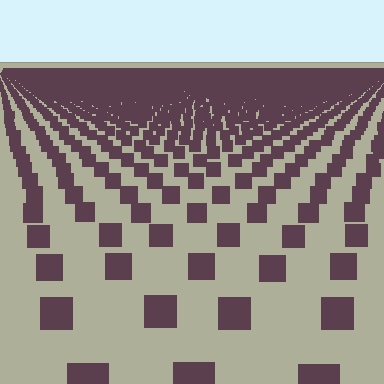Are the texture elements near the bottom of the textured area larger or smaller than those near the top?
Larger. Near the bottom, elements are closer to the viewer and appear at a bigger on-screen size.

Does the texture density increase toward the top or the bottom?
Density increases toward the top.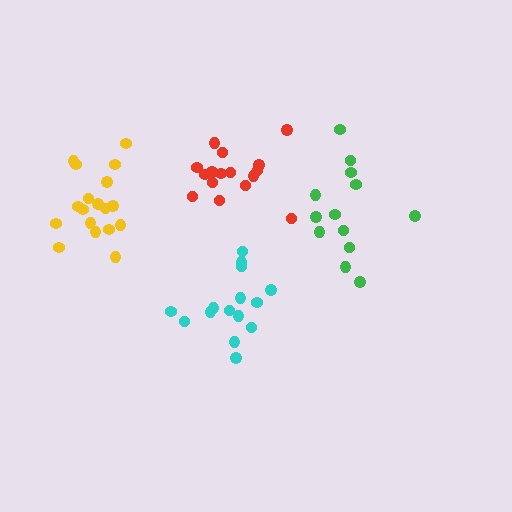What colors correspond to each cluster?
The clusters are colored: yellow, green, cyan, red.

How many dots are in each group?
Group 1: 18 dots, Group 2: 13 dots, Group 3: 15 dots, Group 4: 16 dots (62 total).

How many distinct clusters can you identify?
There are 4 distinct clusters.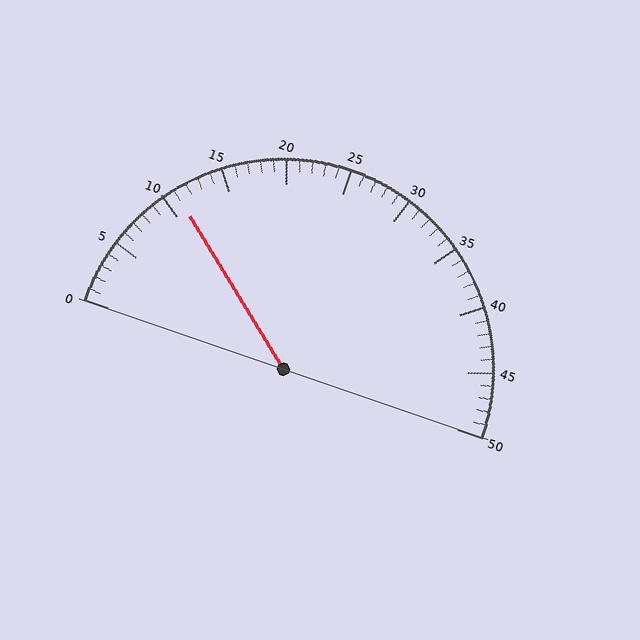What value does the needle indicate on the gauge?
The needle indicates approximately 11.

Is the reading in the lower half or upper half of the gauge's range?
The reading is in the lower half of the range (0 to 50).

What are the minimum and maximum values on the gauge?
The gauge ranges from 0 to 50.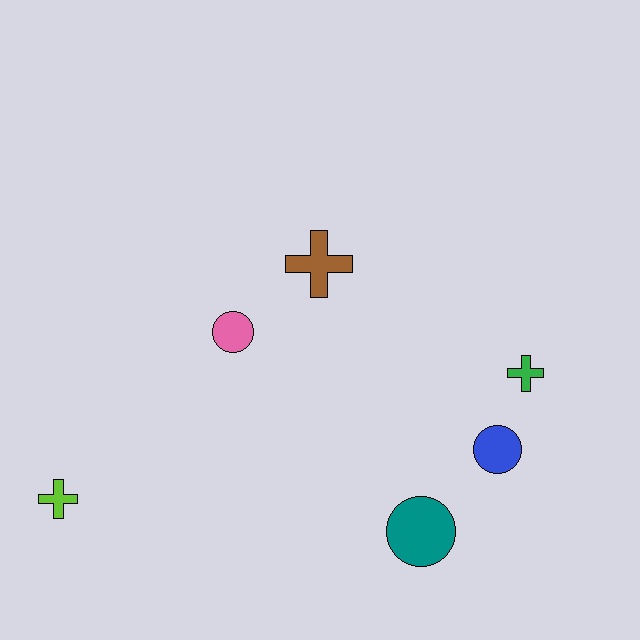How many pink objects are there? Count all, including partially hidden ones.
There is 1 pink object.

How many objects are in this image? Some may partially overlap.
There are 6 objects.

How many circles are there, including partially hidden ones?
There are 3 circles.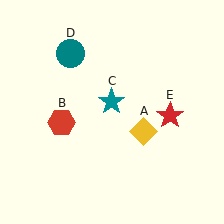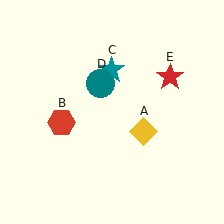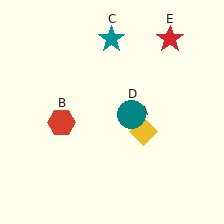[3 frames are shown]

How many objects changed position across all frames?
3 objects changed position: teal star (object C), teal circle (object D), red star (object E).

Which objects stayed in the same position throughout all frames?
Yellow diamond (object A) and red hexagon (object B) remained stationary.